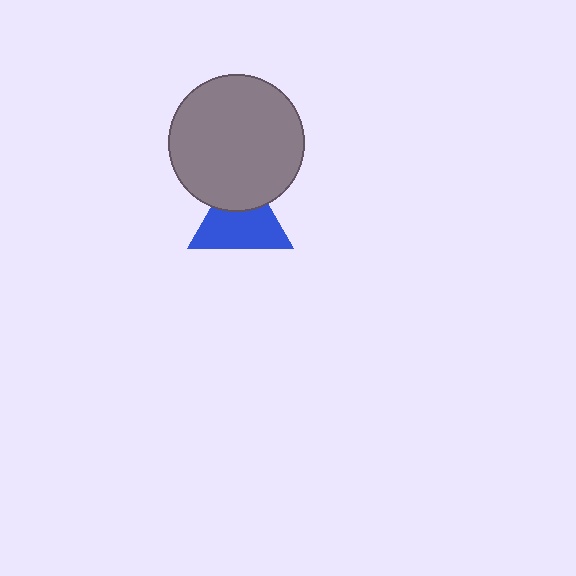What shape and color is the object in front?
The object in front is a gray circle.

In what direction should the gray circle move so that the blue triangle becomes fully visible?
The gray circle should move up. That is the shortest direction to clear the overlap and leave the blue triangle fully visible.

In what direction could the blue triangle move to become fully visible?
The blue triangle could move down. That would shift it out from behind the gray circle entirely.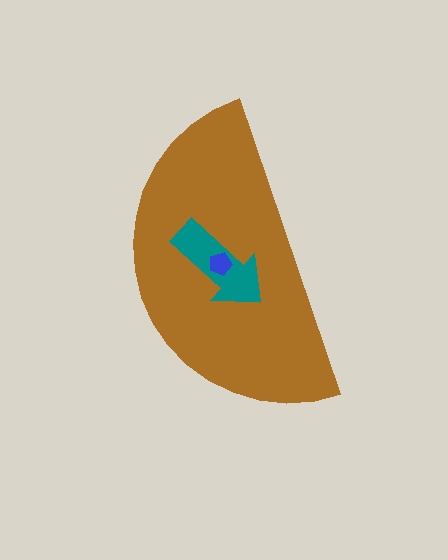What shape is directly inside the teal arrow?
The blue pentagon.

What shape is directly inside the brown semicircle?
The teal arrow.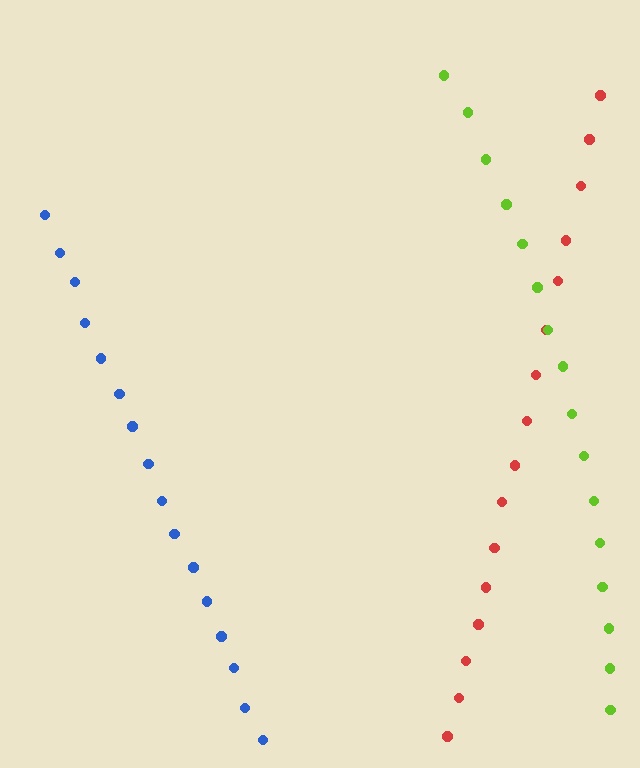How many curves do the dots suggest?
There are 3 distinct paths.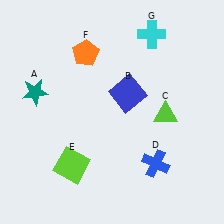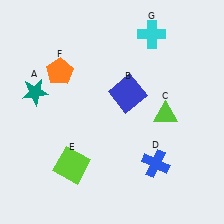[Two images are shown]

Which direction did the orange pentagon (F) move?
The orange pentagon (F) moved left.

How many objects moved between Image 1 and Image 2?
1 object moved between the two images.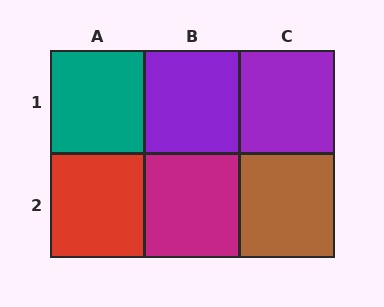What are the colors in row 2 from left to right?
Red, magenta, brown.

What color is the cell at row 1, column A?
Teal.